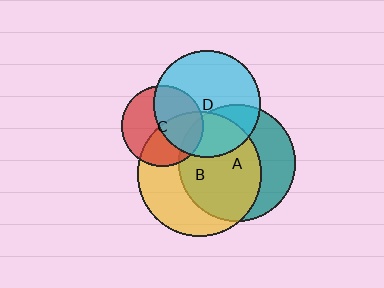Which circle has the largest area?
Circle B (yellow).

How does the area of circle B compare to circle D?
Approximately 1.3 times.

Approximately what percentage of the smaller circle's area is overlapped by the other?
Approximately 50%.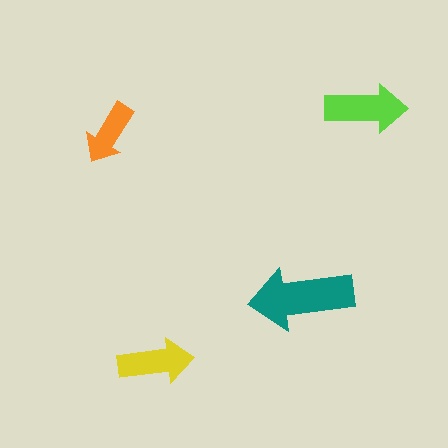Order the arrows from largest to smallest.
the teal one, the lime one, the yellow one, the orange one.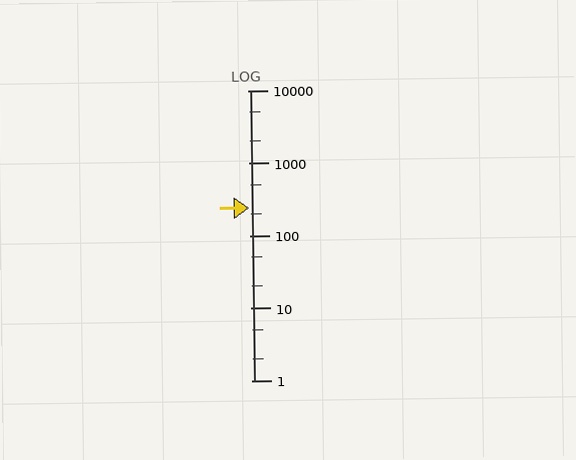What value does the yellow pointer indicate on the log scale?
The pointer indicates approximately 240.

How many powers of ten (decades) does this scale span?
The scale spans 4 decades, from 1 to 10000.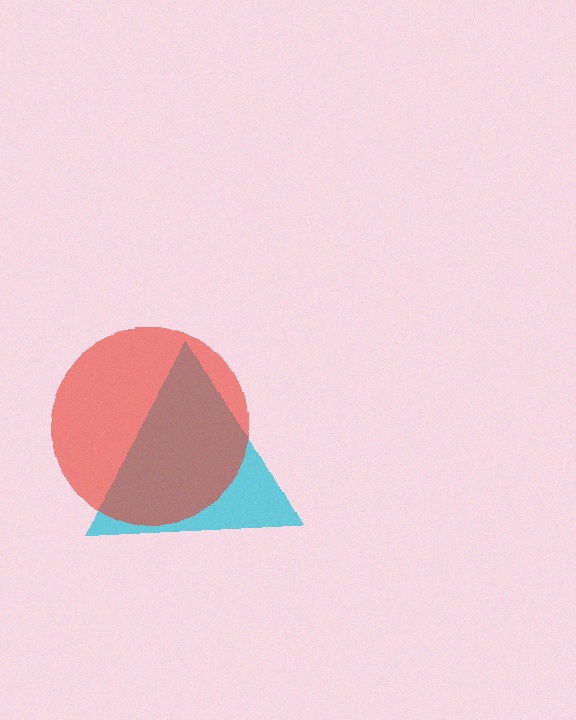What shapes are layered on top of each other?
The layered shapes are: a cyan triangle, a red circle.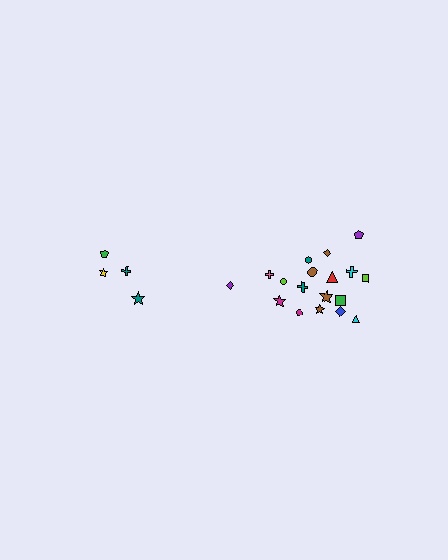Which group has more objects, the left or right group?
The right group.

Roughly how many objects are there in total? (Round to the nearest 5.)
Roughly 20 objects in total.